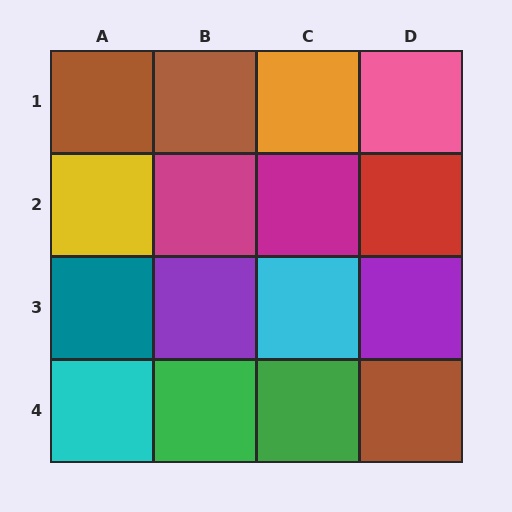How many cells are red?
1 cell is red.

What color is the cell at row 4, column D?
Brown.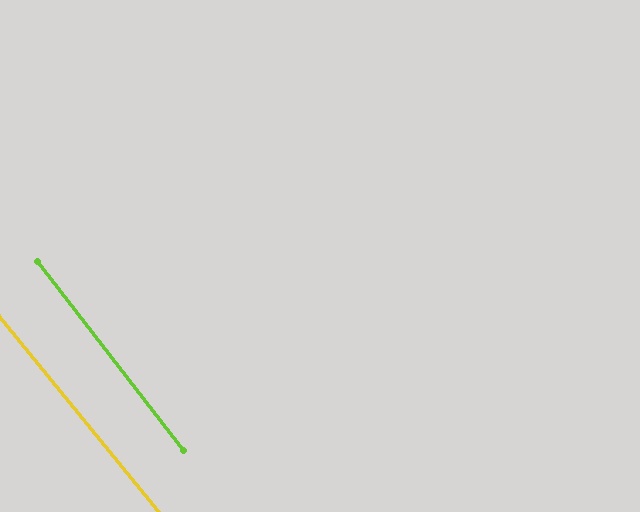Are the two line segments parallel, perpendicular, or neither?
Parallel — their directions differ by only 1.6°.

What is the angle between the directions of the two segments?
Approximately 2 degrees.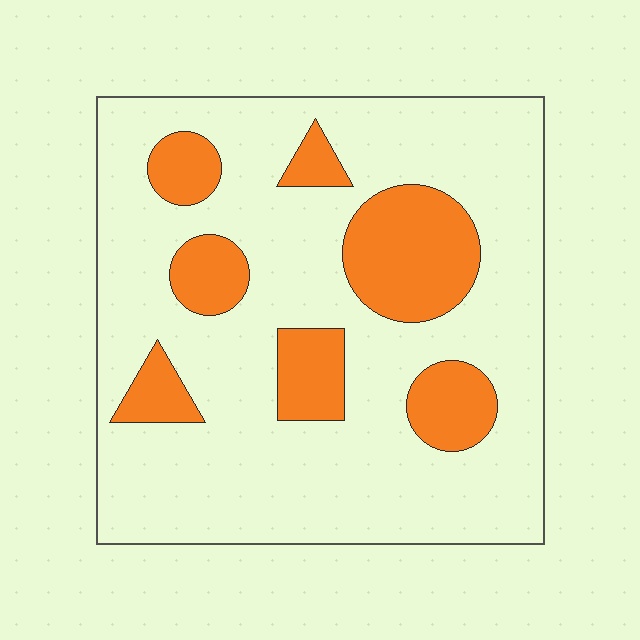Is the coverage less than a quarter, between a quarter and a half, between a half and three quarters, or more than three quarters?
Less than a quarter.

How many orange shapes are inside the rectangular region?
7.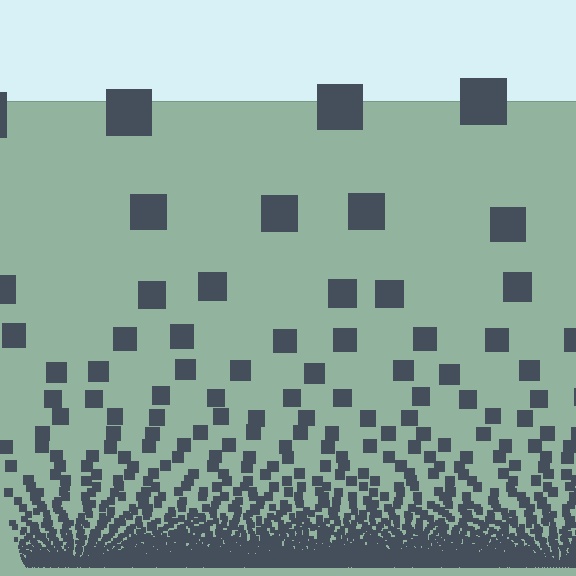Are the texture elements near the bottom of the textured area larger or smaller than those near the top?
Smaller. The gradient is inverted — elements near the bottom are smaller and denser.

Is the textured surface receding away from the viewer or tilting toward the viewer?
The surface appears to tilt toward the viewer. Texture elements get larger and sparser toward the top.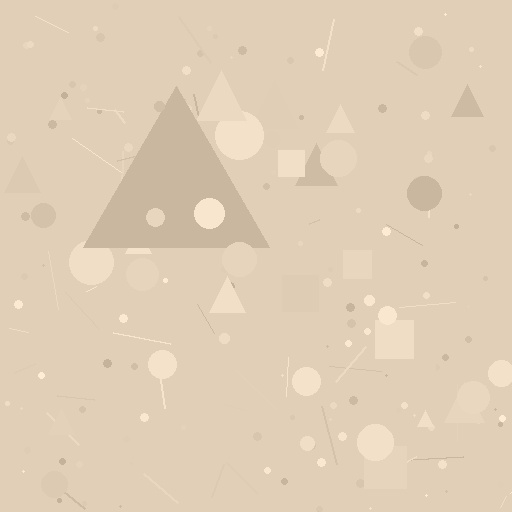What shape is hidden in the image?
A triangle is hidden in the image.